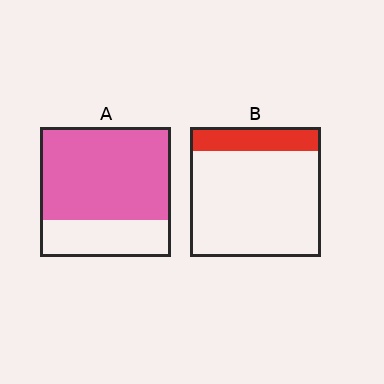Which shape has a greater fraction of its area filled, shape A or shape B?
Shape A.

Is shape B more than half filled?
No.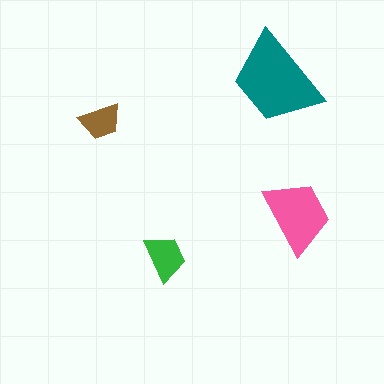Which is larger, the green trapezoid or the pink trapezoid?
The pink one.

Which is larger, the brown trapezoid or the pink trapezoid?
The pink one.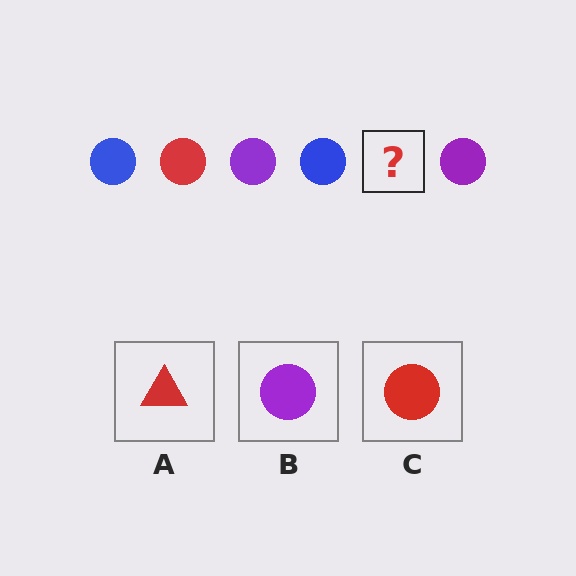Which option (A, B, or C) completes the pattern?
C.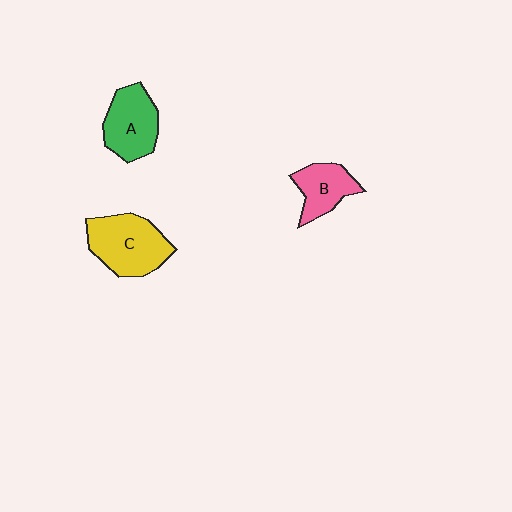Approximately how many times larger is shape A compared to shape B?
Approximately 1.3 times.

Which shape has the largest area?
Shape C (yellow).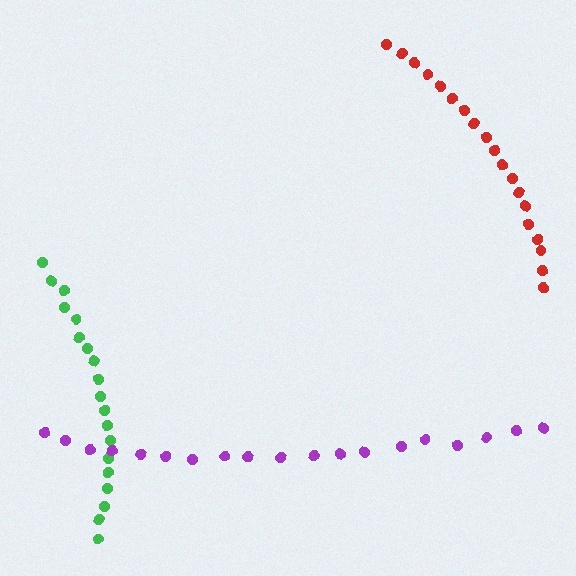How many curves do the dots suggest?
There are 3 distinct paths.